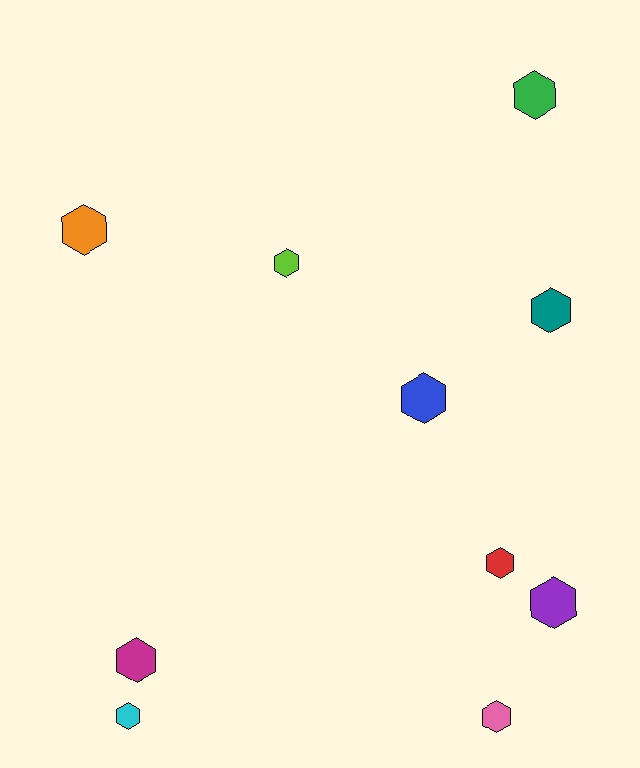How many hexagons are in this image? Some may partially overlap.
There are 10 hexagons.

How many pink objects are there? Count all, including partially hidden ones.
There is 1 pink object.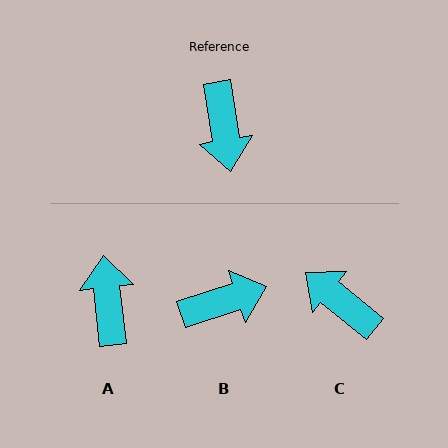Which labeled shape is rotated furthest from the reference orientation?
A, about 177 degrees away.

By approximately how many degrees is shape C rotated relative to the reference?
Approximately 138 degrees clockwise.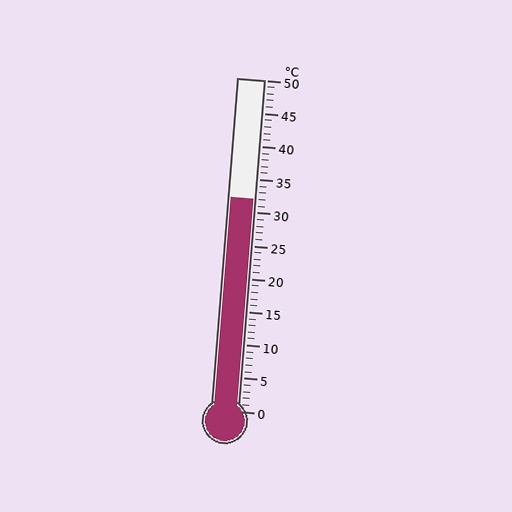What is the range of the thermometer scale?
The thermometer scale ranges from 0°C to 50°C.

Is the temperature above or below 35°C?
The temperature is below 35°C.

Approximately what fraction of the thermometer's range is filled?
The thermometer is filled to approximately 65% of its range.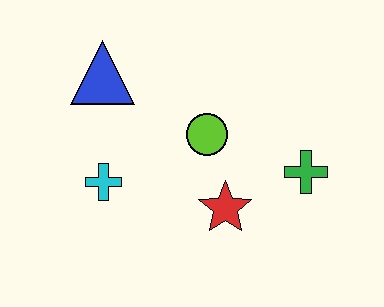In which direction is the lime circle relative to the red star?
The lime circle is above the red star.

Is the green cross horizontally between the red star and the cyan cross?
No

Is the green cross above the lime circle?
No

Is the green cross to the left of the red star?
No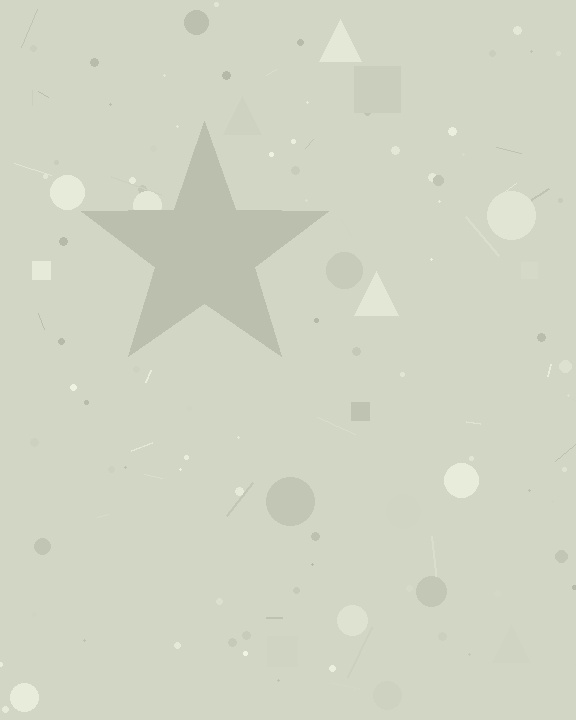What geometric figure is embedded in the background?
A star is embedded in the background.